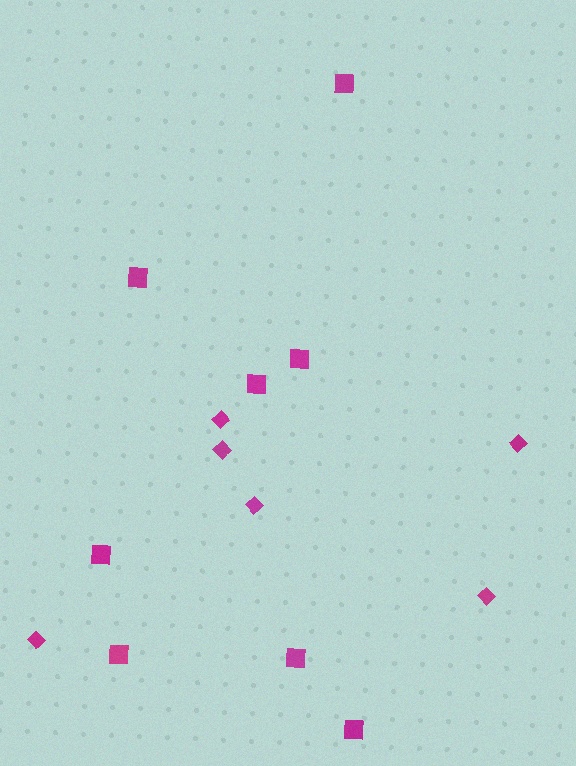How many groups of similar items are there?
There are 2 groups: one group of diamonds (6) and one group of squares (8).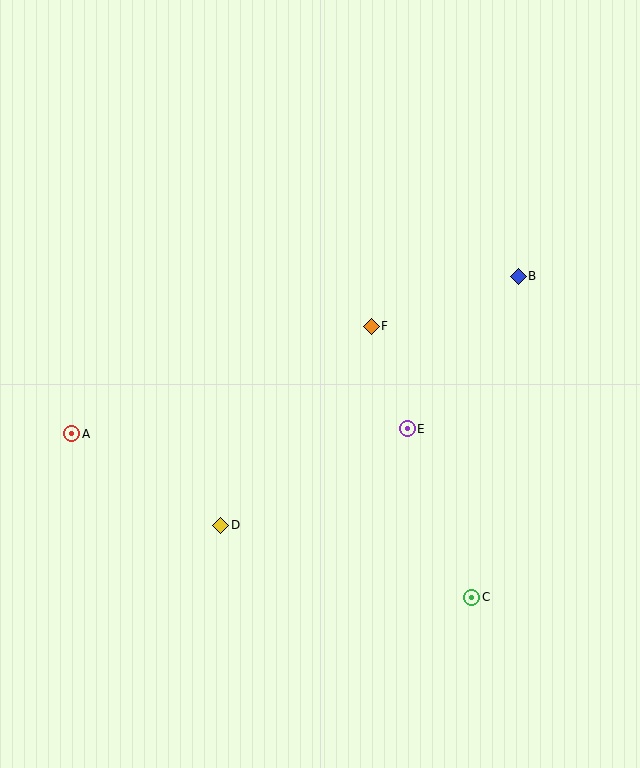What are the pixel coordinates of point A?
Point A is at (72, 434).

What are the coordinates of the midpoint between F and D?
The midpoint between F and D is at (296, 426).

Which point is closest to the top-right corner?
Point B is closest to the top-right corner.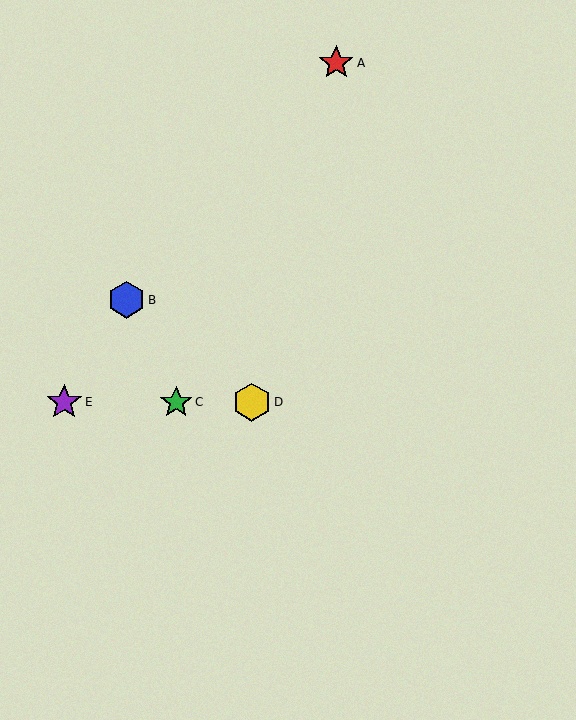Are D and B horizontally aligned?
No, D is at y≈402 and B is at y≈300.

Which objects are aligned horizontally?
Objects C, D, E are aligned horizontally.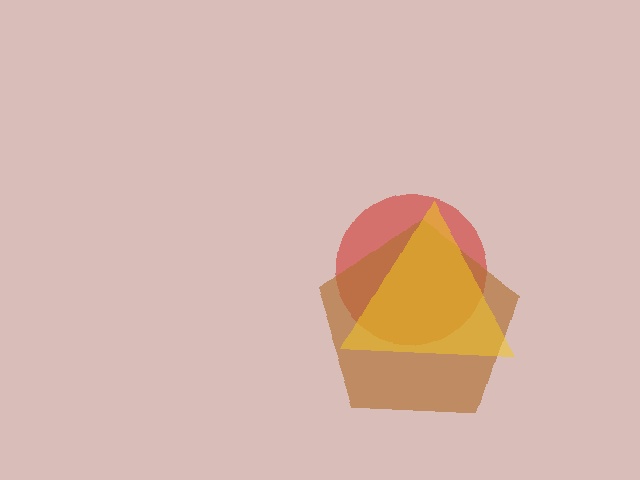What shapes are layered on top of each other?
The layered shapes are: a red circle, a brown pentagon, a yellow triangle.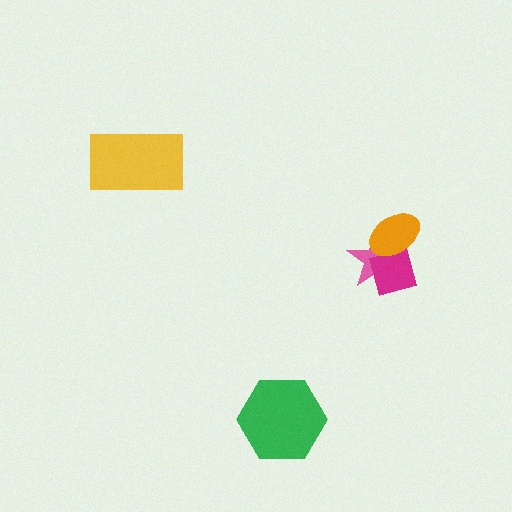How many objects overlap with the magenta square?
2 objects overlap with the magenta square.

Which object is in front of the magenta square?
The orange ellipse is in front of the magenta square.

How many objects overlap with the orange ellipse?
2 objects overlap with the orange ellipse.